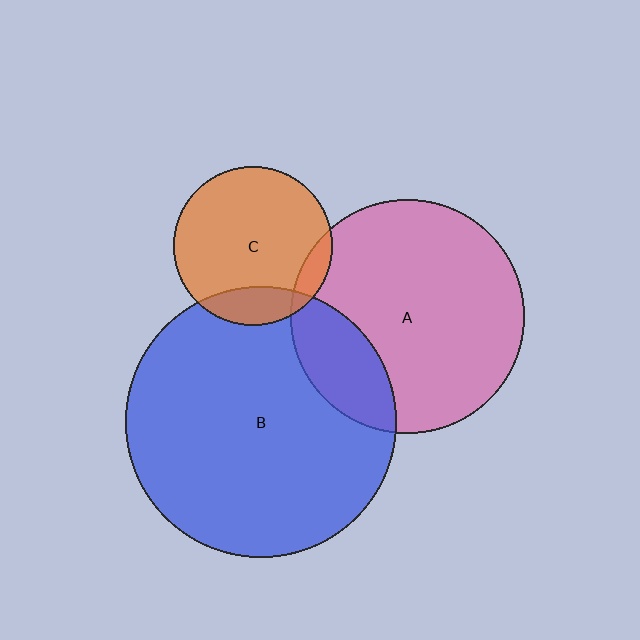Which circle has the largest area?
Circle B (blue).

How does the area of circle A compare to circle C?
Approximately 2.2 times.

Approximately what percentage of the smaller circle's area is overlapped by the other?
Approximately 15%.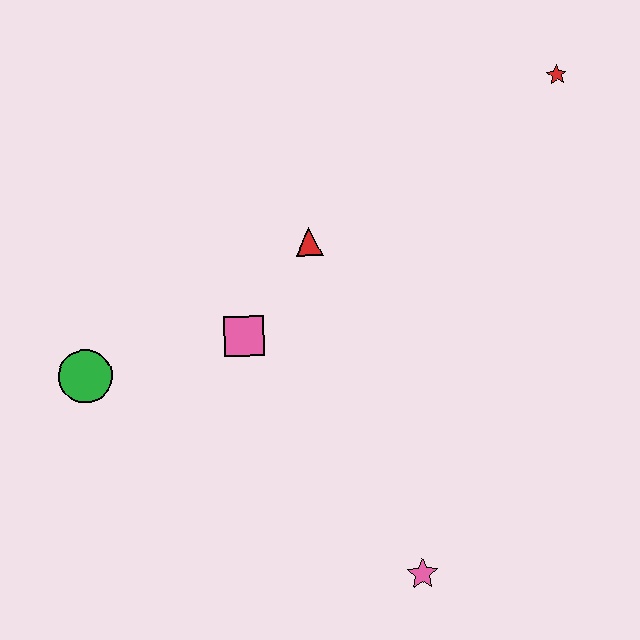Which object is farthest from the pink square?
The red star is farthest from the pink square.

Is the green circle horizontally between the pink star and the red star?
No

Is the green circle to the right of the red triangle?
No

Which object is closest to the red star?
The red triangle is closest to the red star.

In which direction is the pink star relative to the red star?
The pink star is below the red star.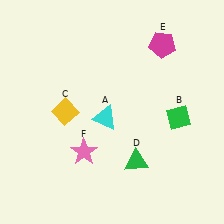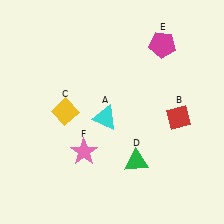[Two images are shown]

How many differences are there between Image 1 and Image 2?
There is 1 difference between the two images.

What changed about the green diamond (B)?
In Image 1, B is green. In Image 2, it changed to red.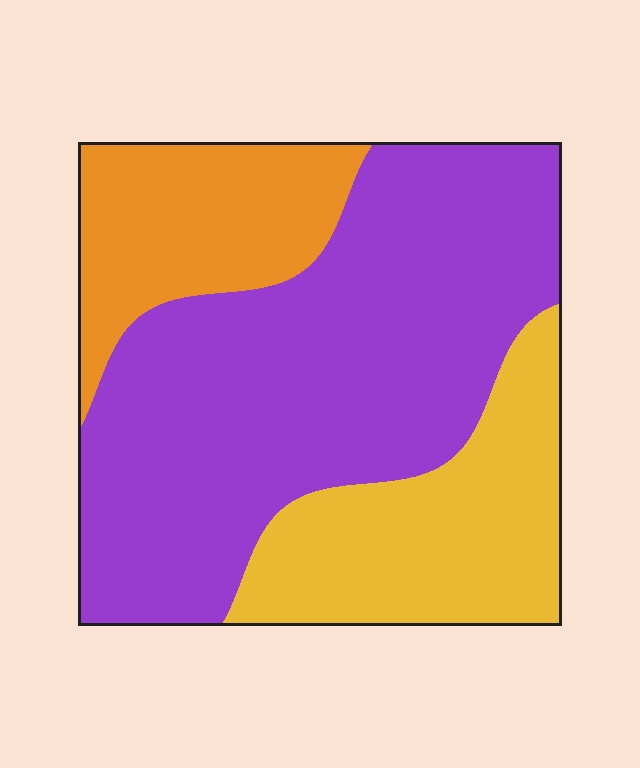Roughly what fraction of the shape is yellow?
Yellow covers 24% of the shape.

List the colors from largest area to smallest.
From largest to smallest: purple, yellow, orange.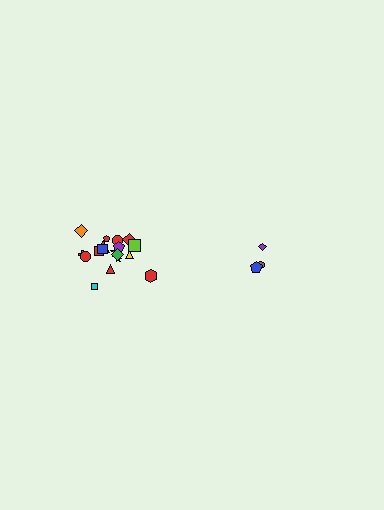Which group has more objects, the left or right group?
The left group.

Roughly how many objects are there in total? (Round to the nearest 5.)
Roughly 20 objects in total.